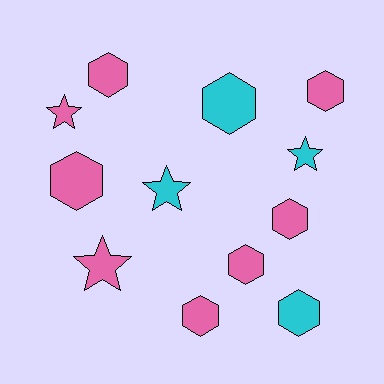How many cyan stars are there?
There are 2 cyan stars.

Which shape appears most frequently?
Hexagon, with 8 objects.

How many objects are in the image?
There are 12 objects.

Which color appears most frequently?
Pink, with 8 objects.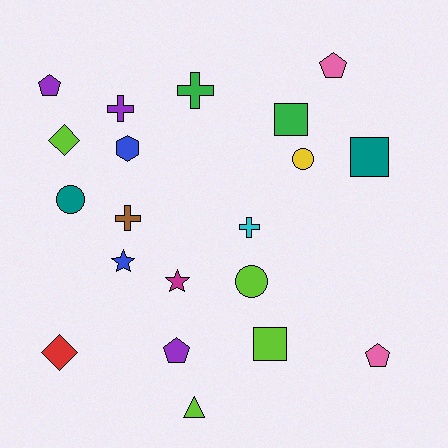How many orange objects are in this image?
There are no orange objects.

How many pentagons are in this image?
There are 4 pentagons.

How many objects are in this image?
There are 20 objects.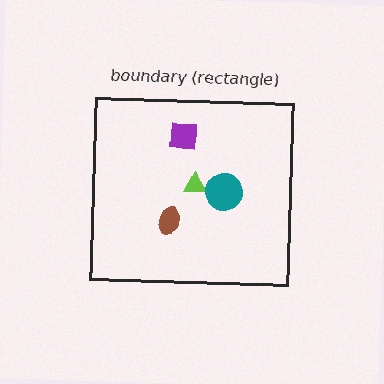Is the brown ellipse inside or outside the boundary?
Inside.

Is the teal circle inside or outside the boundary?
Inside.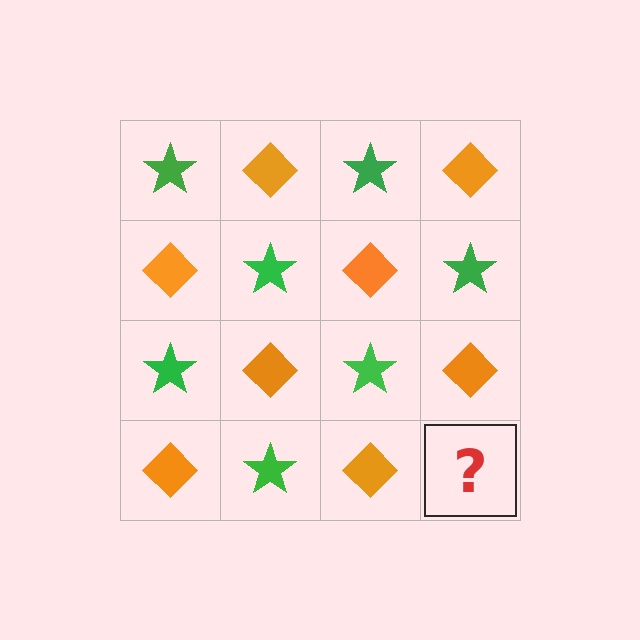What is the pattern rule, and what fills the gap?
The rule is that it alternates green star and orange diamond in a checkerboard pattern. The gap should be filled with a green star.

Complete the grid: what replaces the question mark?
The question mark should be replaced with a green star.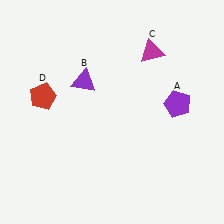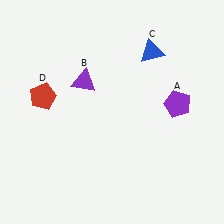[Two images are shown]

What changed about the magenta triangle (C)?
In Image 1, C is magenta. In Image 2, it changed to blue.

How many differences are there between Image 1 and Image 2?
There is 1 difference between the two images.